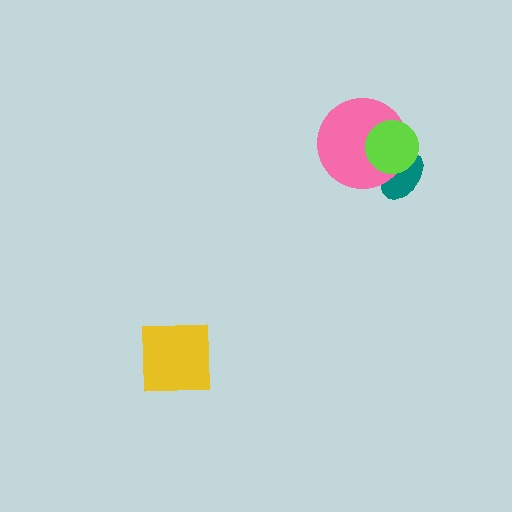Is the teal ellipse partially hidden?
Yes, it is partially covered by another shape.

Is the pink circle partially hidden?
Yes, it is partially covered by another shape.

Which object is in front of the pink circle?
The lime circle is in front of the pink circle.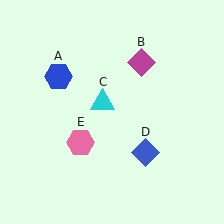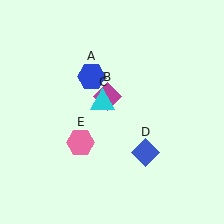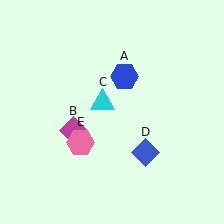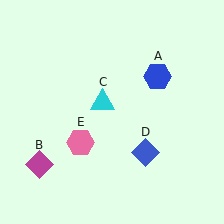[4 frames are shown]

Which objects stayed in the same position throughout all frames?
Cyan triangle (object C) and blue diamond (object D) and pink hexagon (object E) remained stationary.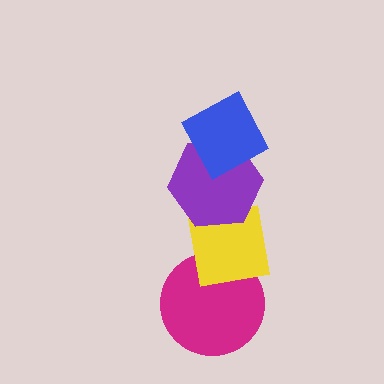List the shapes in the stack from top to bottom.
From top to bottom: the blue diamond, the purple hexagon, the yellow square, the magenta circle.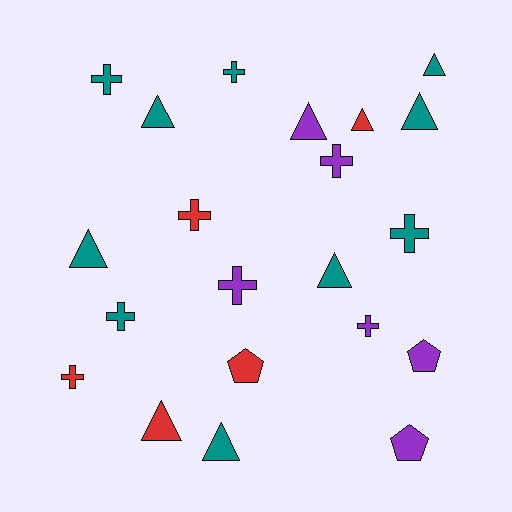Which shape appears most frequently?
Triangle, with 9 objects.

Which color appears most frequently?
Teal, with 10 objects.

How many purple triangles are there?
There is 1 purple triangle.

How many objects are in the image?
There are 21 objects.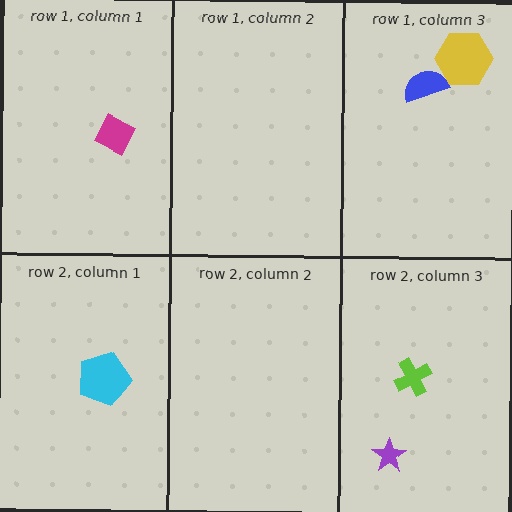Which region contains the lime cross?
The row 2, column 3 region.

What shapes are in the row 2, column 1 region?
The cyan pentagon.